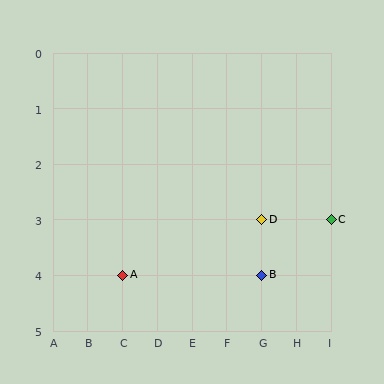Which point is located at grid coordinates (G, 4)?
Point B is at (G, 4).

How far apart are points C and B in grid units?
Points C and B are 2 columns and 1 row apart (about 2.2 grid units diagonally).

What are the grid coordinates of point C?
Point C is at grid coordinates (I, 3).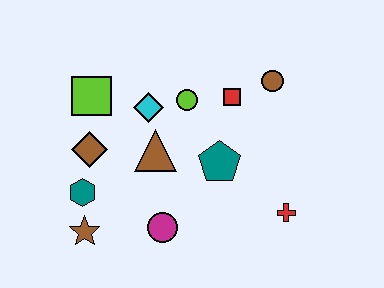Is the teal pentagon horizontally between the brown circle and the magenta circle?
Yes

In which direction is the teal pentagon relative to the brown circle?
The teal pentagon is below the brown circle.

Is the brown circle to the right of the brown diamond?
Yes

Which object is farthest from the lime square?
The red cross is farthest from the lime square.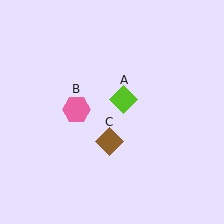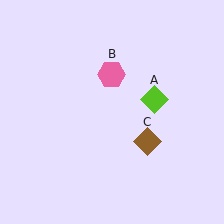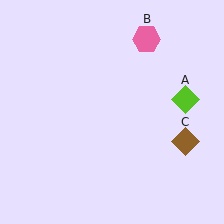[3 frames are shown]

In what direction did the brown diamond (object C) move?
The brown diamond (object C) moved right.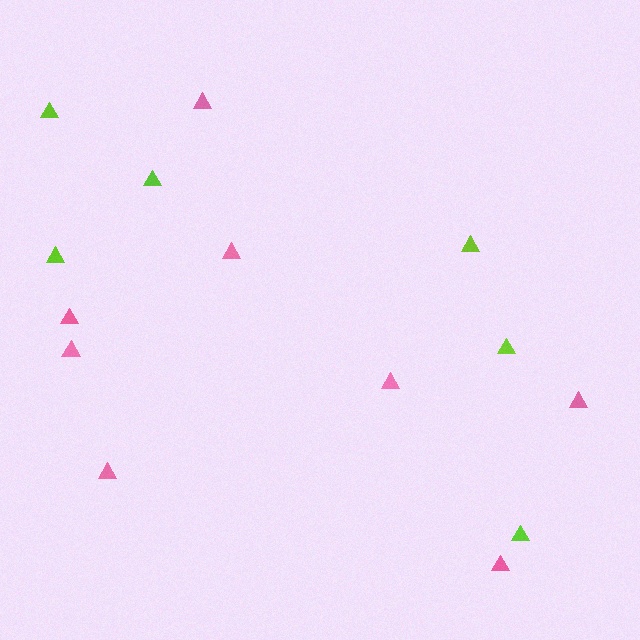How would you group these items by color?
There are 2 groups: one group of pink triangles (8) and one group of lime triangles (6).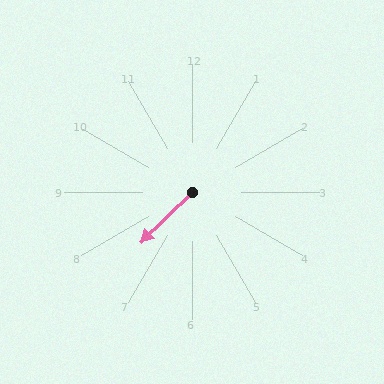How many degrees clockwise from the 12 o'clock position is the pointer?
Approximately 226 degrees.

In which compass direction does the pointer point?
Southwest.